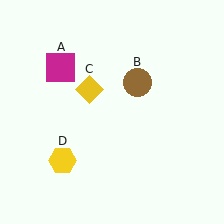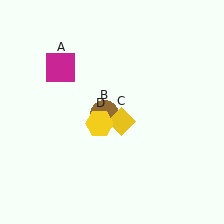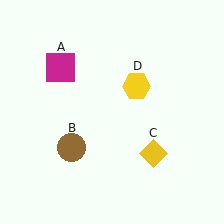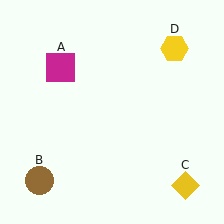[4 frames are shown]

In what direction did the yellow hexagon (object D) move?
The yellow hexagon (object D) moved up and to the right.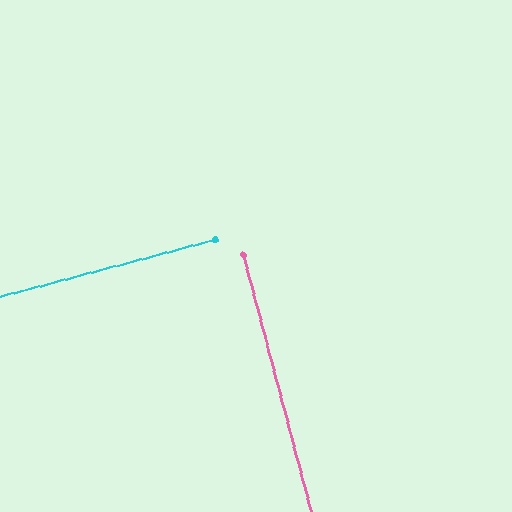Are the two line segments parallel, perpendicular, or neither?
Perpendicular — they meet at approximately 90°.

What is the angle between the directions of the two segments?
Approximately 90 degrees.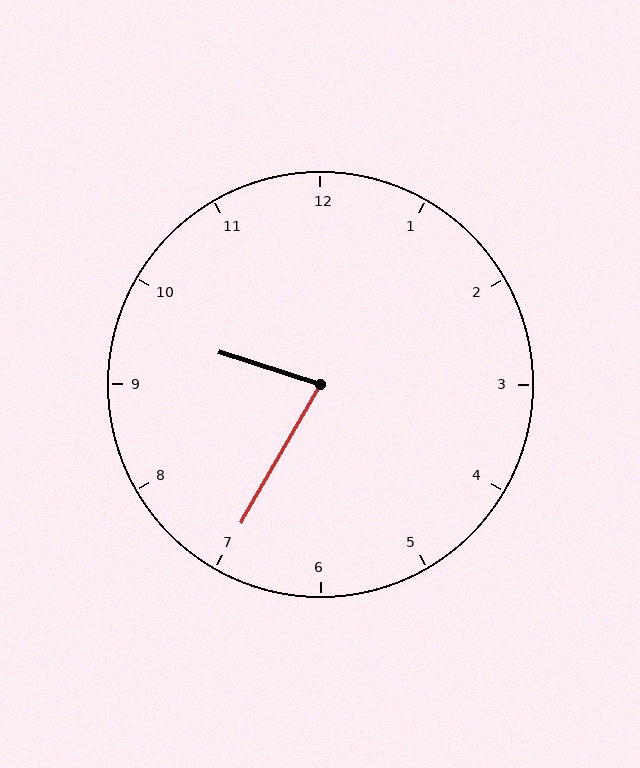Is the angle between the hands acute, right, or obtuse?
It is acute.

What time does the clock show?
9:35.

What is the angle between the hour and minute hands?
Approximately 78 degrees.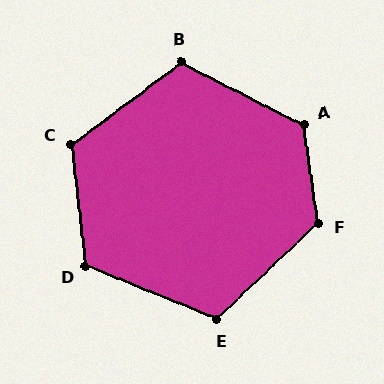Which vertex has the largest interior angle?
A, at approximately 126 degrees.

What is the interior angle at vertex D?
Approximately 119 degrees (obtuse).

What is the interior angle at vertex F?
Approximately 125 degrees (obtuse).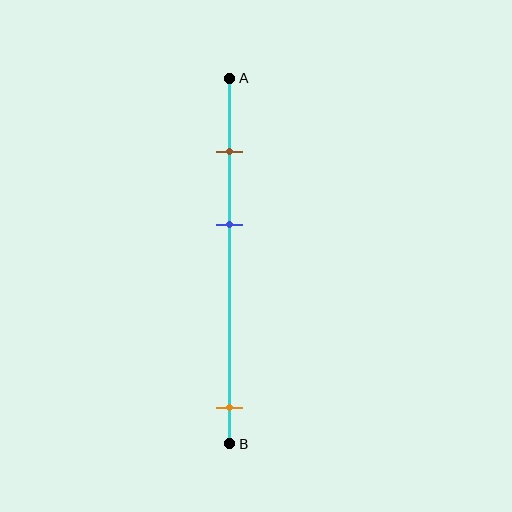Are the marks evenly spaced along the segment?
No, the marks are not evenly spaced.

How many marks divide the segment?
There are 3 marks dividing the segment.